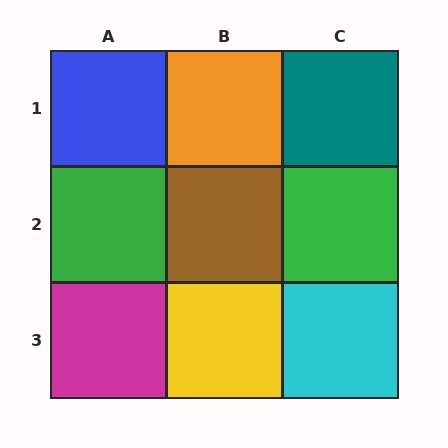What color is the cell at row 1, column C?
Teal.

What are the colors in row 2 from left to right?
Green, brown, green.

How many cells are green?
2 cells are green.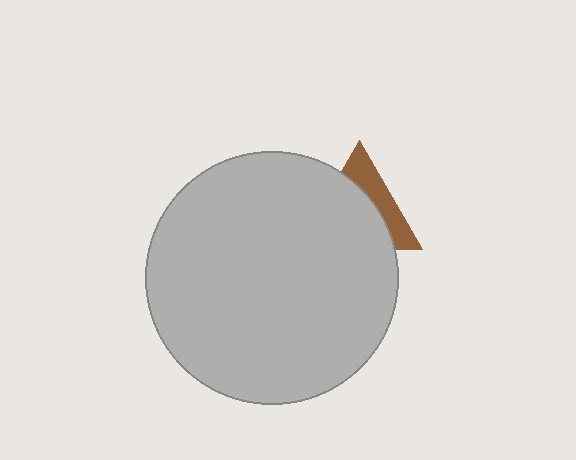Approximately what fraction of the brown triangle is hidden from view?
Roughly 64% of the brown triangle is hidden behind the light gray circle.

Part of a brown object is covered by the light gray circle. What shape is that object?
It is a triangle.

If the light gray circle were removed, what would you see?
You would see the complete brown triangle.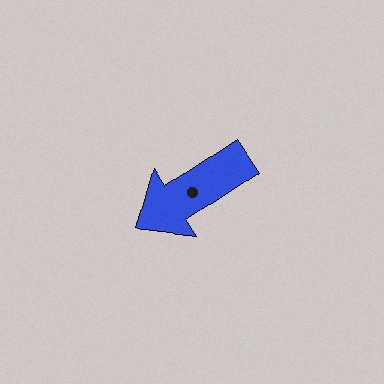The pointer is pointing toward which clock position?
Roughly 8 o'clock.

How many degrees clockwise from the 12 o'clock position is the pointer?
Approximately 236 degrees.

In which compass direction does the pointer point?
Southwest.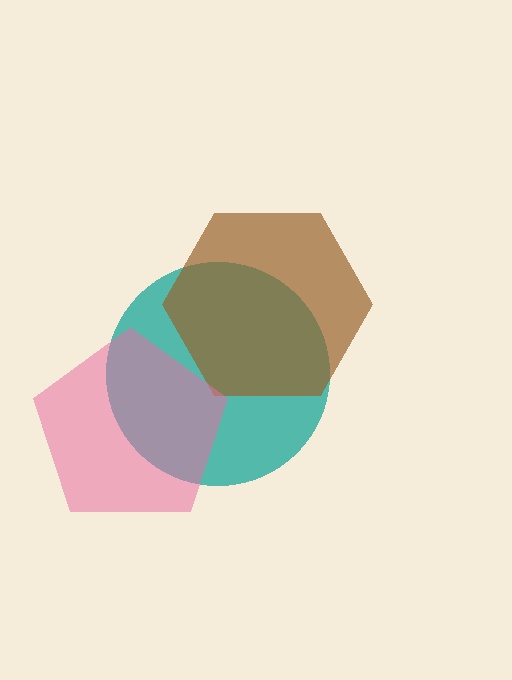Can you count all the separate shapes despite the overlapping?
Yes, there are 3 separate shapes.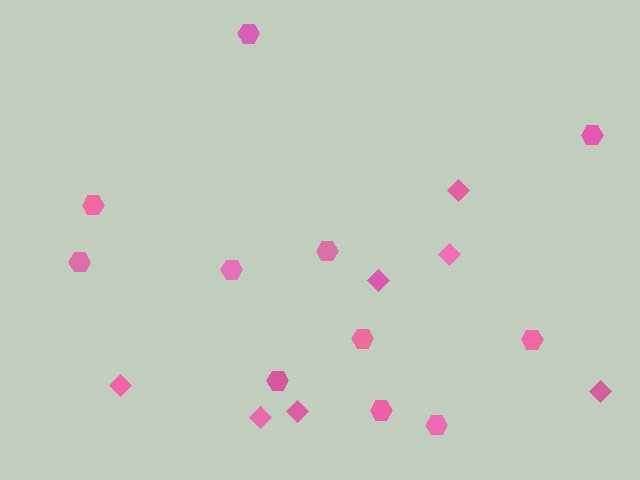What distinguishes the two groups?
There are 2 groups: one group of diamonds (7) and one group of hexagons (11).